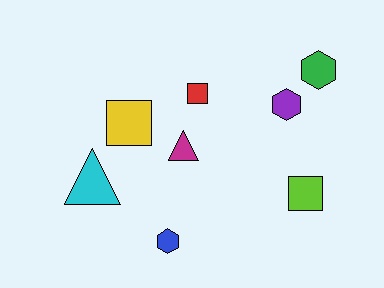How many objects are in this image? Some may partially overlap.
There are 8 objects.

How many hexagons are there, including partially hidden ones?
There are 3 hexagons.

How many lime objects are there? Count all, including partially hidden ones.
There is 1 lime object.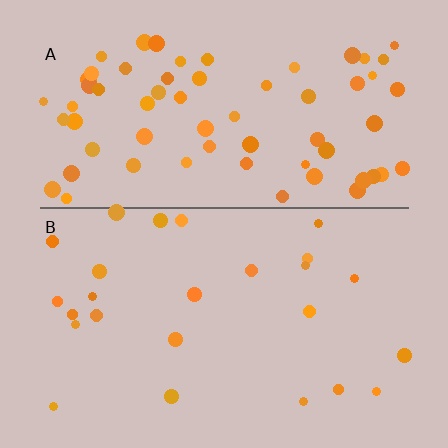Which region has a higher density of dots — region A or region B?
A (the top).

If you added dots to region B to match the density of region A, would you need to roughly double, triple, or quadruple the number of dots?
Approximately triple.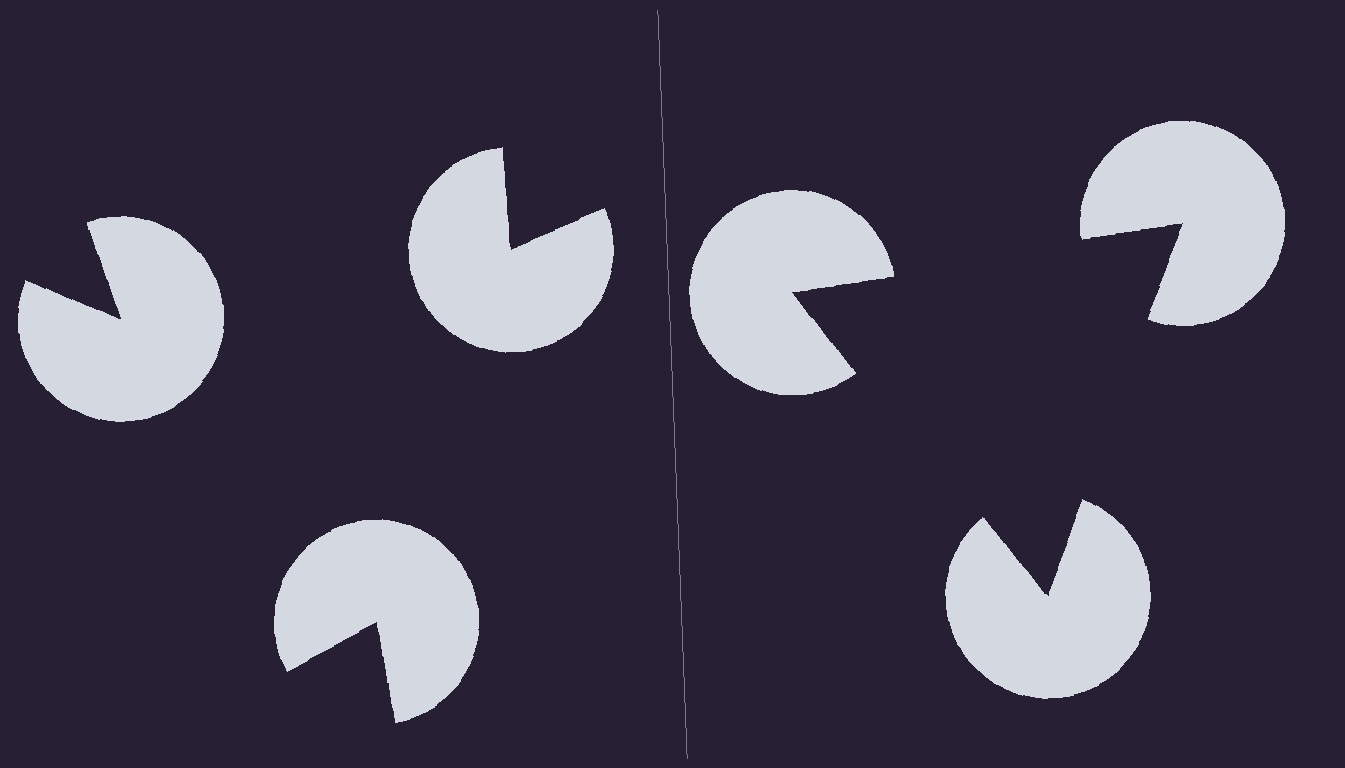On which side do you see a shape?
An illusory triangle appears on the right side. On the left side the wedge cuts are rotated, so no coherent shape forms.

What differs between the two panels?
The pac-man discs are positioned identically on both sides; only the wedge orientations differ. On the right they align to a triangle; on the left they are misaligned.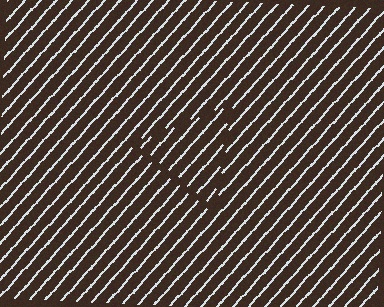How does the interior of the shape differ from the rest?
The interior of the shape contains the same grating, shifted by half a period — the contour is defined by the phase discontinuity where line-ends from the inner and outer gratings abut.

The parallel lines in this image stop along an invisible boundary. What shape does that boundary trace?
An illusory triangle. The interior of the shape contains the same grating, shifted by half a period — the contour is defined by the phase discontinuity where line-ends from the inner and outer gratings abut.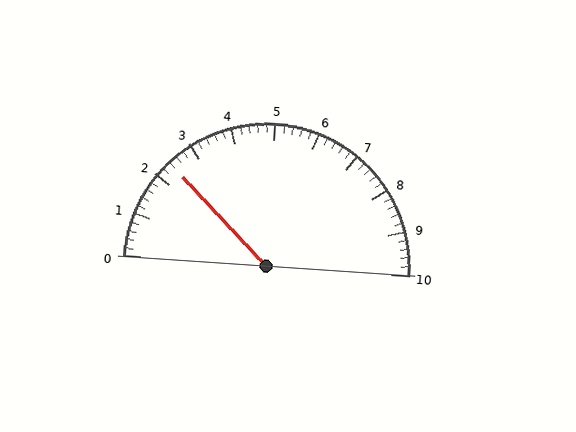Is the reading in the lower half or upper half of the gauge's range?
The reading is in the lower half of the range (0 to 10).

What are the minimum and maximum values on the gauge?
The gauge ranges from 0 to 10.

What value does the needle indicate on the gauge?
The needle indicates approximately 2.4.